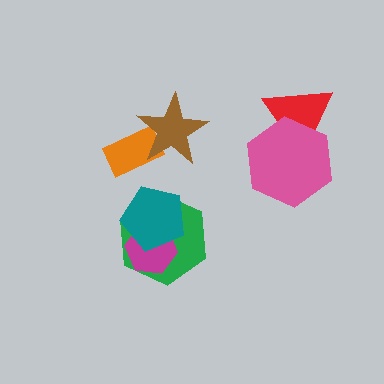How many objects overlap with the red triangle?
1 object overlaps with the red triangle.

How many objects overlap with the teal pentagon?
2 objects overlap with the teal pentagon.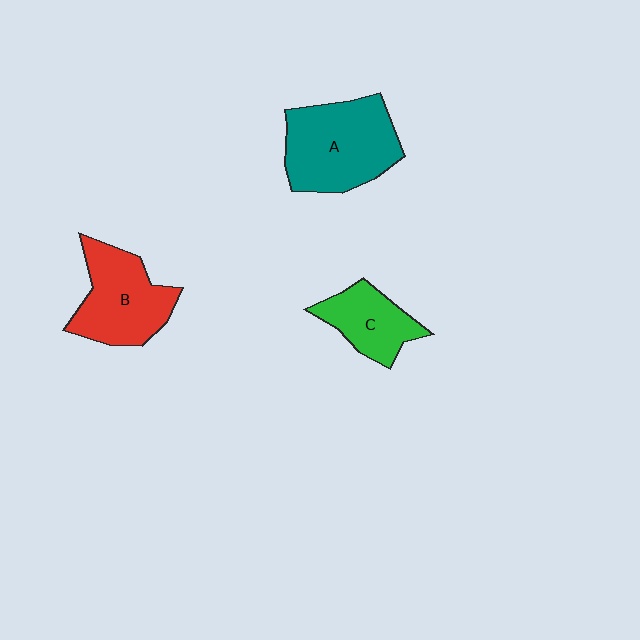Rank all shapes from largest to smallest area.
From largest to smallest: A (teal), B (red), C (green).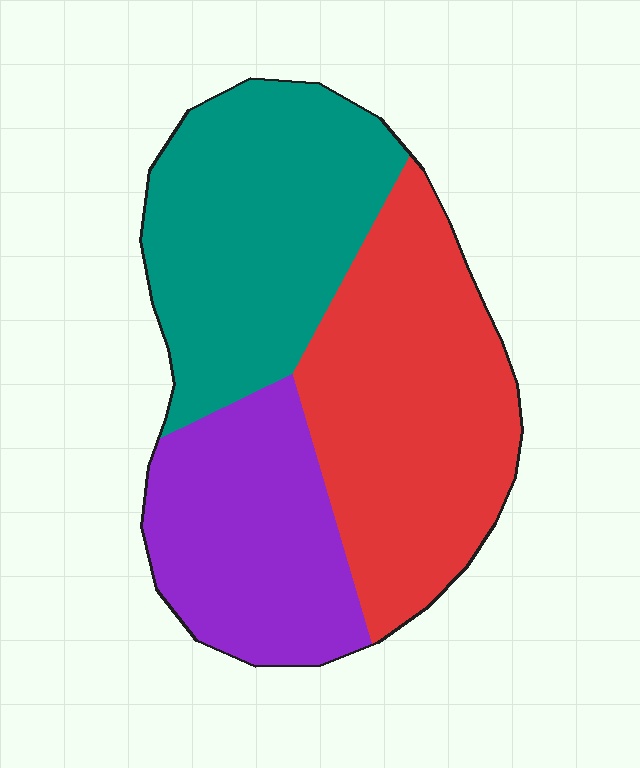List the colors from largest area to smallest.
From largest to smallest: red, teal, purple.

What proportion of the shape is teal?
Teal takes up between a quarter and a half of the shape.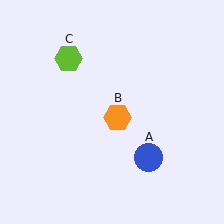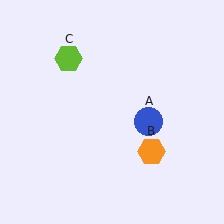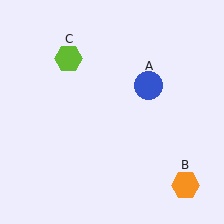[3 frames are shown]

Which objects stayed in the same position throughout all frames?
Lime hexagon (object C) remained stationary.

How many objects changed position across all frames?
2 objects changed position: blue circle (object A), orange hexagon (object B).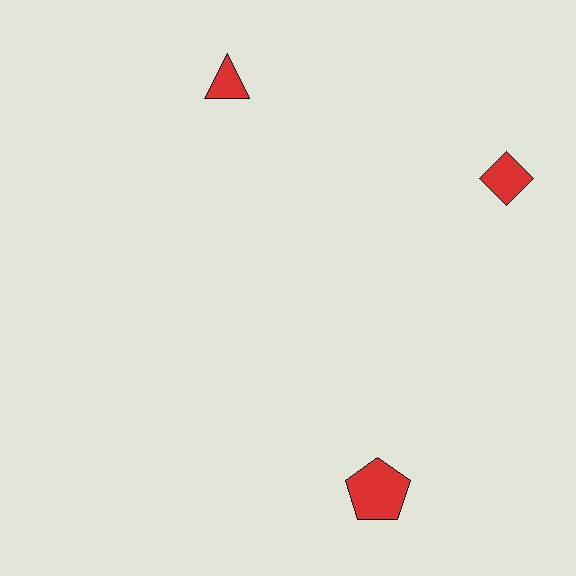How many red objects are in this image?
There are 3 red objects.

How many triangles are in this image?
There is 1 triangle.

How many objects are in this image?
There are 3 objects.